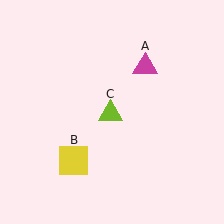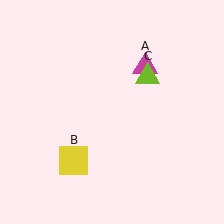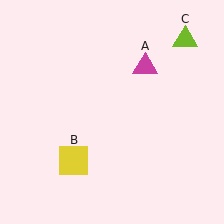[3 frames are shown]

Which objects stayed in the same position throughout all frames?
Magenta triangle (object A) and yellow square (object B) remained stationary.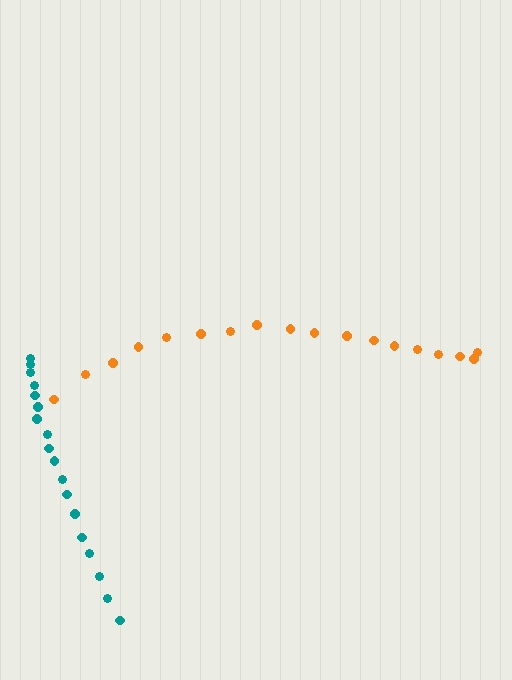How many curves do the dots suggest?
There are 2 distinct paths.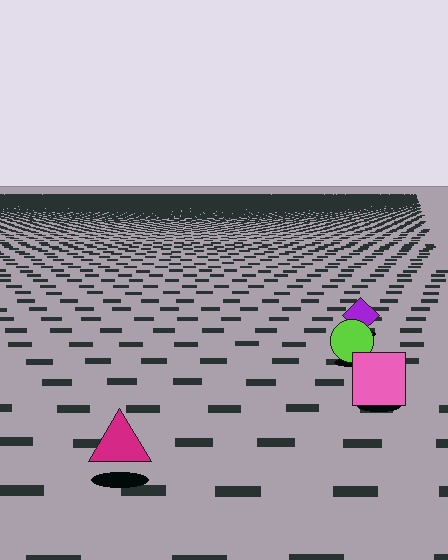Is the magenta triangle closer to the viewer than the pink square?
Yes. The magenta triangle is closer — you can tell from the texture gradient: the ground texture is coarser near it.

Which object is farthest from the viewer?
The purple diamond is farthest from the viewer. It appears smaller and the ground texture around it is denser.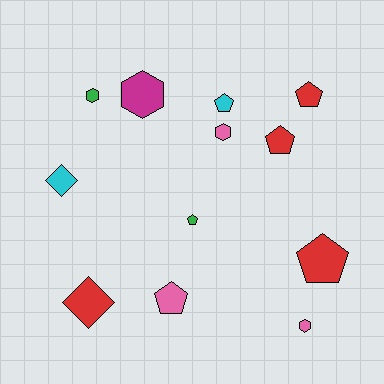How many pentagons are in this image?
There are 6 pentagons.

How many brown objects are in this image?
There are no brown objects.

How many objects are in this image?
There are 12 objects.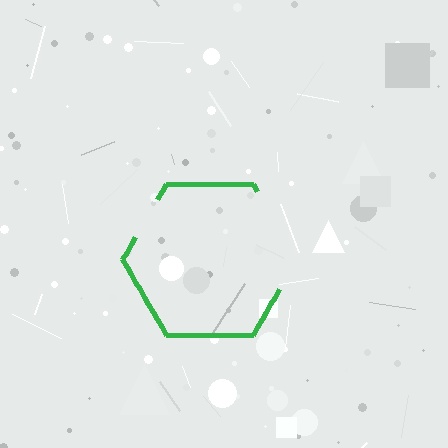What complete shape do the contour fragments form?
The contour fragments form a hexagon.